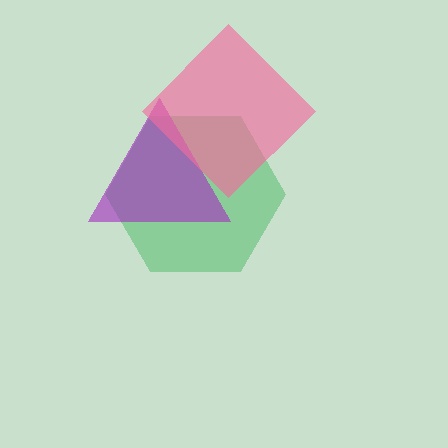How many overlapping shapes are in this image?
There are 3 overlapping shapes in the image.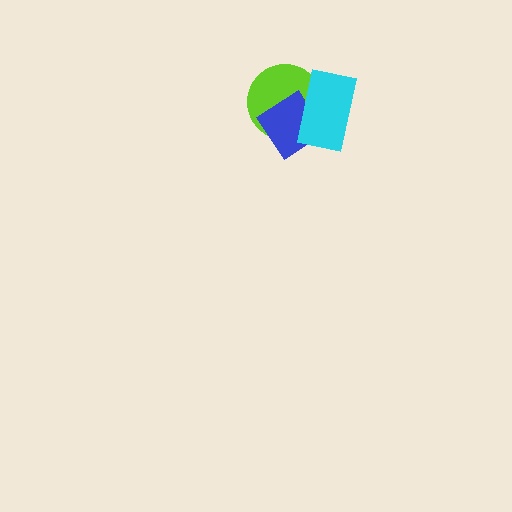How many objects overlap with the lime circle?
2 objects overlap with the lime circle.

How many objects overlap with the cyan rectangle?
2 objects overlap with the cyan rectangle.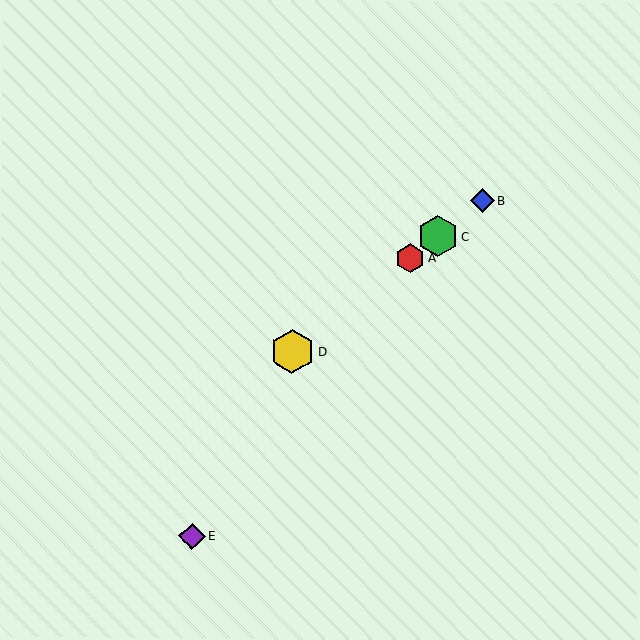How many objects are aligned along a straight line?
4 objects (A, B, C, D) are aligned along a straight line.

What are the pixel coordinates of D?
Object D is at (292, 351).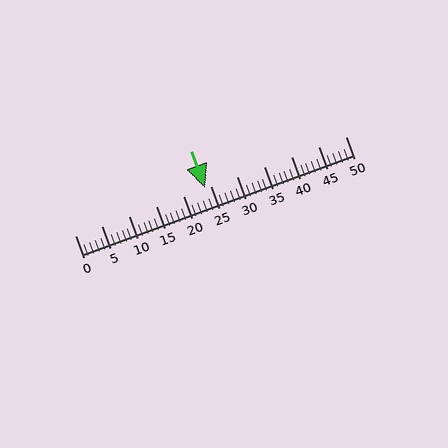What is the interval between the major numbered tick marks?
The major tick marks are spaced 5 units apart.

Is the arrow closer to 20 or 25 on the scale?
The arrow is closer to 25.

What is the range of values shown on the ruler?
The ruler shows values from 0 to 50.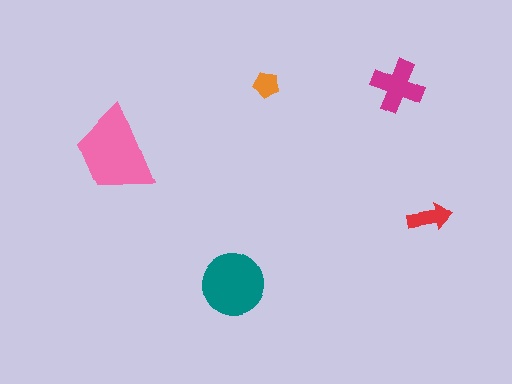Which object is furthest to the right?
The red arrow is rightmost.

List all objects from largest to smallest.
The pink trapezoid, the teal circle, the magenta cross, the red arrow, the orange pentagon.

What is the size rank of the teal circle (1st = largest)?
2nd.